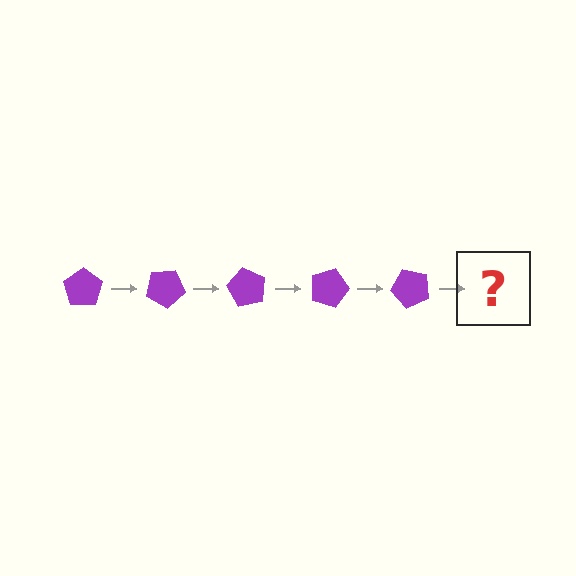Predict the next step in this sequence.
The next step is a purple pentagon rotated 150 degrees.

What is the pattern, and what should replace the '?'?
The pattern is that the pentagon rotates 30 degrees each step. The '?' should be a purple pentagon rotated 150 degrees.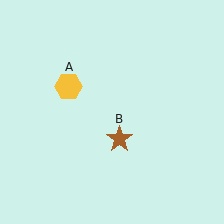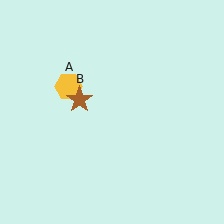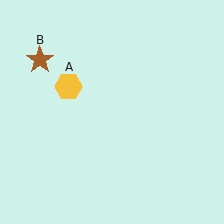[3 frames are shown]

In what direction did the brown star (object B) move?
The brown star (object B) moved up and to the left.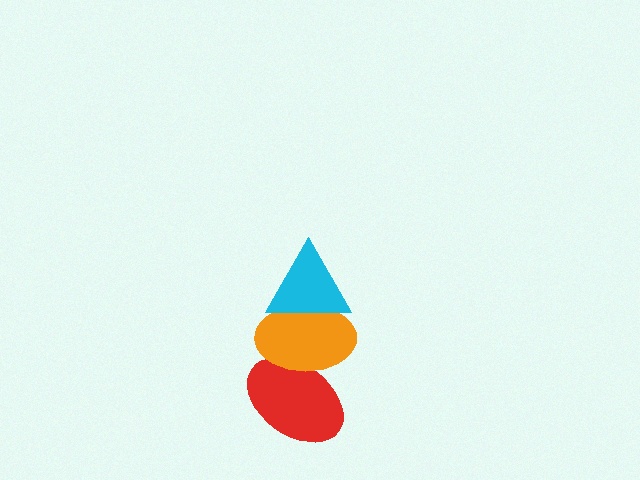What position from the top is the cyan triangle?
The cyan triangle is 1st from the top.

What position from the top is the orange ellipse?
The orange ellipse is 2nd from the top.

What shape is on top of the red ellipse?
The orange ellipse is on top of the red ellipse.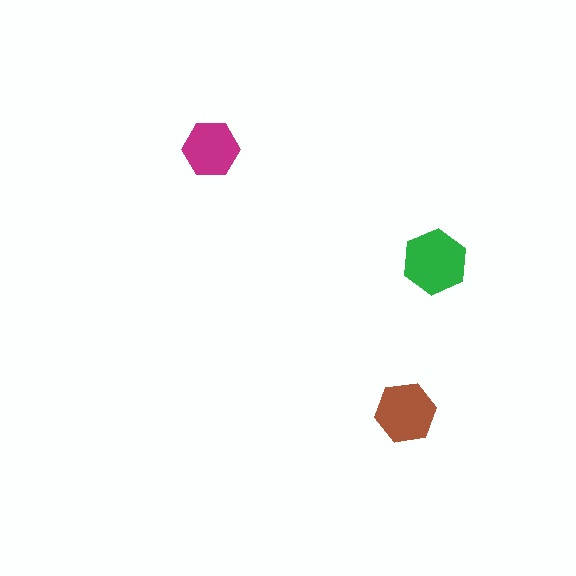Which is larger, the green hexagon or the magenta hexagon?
The green one.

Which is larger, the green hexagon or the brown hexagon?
The green one.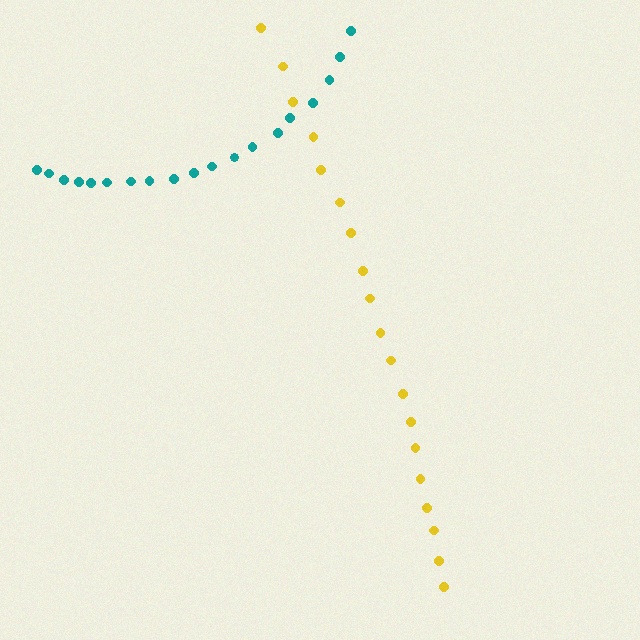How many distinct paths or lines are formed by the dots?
There are 2 distinct paths.